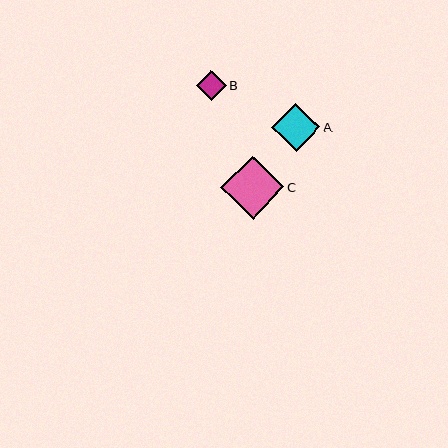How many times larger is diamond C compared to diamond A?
Diamond C is approximately 1.3 times the size of diamond A.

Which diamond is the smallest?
Diamond B is the smallest with a size of approximately 29 pixels.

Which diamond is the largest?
Diamond C is the largest with a size of approximately 63 pixels.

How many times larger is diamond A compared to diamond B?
Diamond A is approximately 1.6 times the size of diamond B.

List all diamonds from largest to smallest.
From largest to smallest: C, A, B.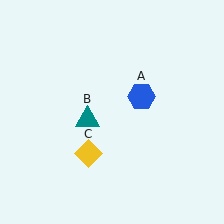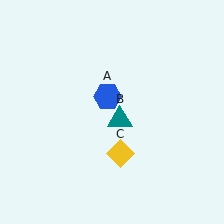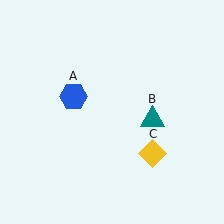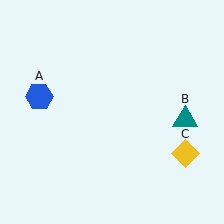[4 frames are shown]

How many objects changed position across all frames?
3 objects changed position: blue hexagon (object A), teal triangle (object B), yellow diamond (object C).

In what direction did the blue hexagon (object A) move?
The blue hexagon (object A) moved left.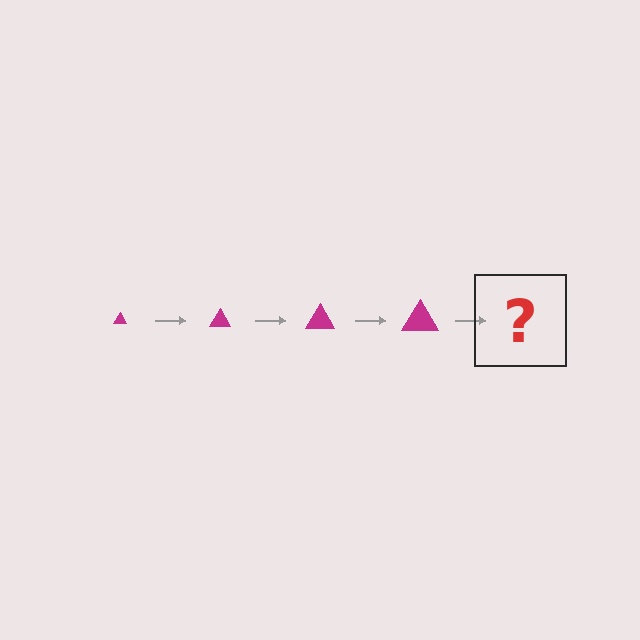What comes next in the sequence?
The next element should be a magenta triangle, larger than the previous one.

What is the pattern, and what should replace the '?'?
The pattern is that the triangle gets progressively larger each step. The '?' should be a magenta triangle, larger than the previous one.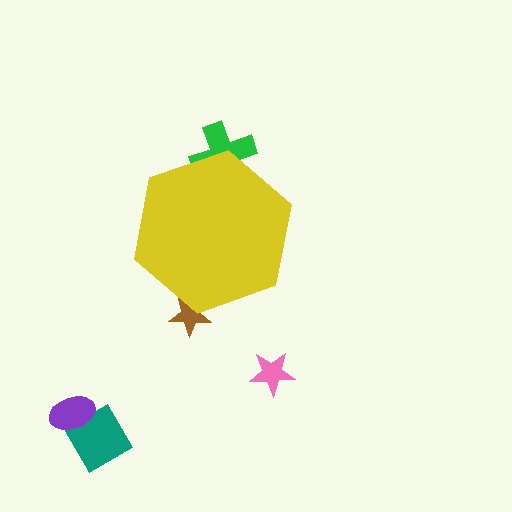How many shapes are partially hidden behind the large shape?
2 shapes are partially hidden.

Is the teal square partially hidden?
No, the teal square is fully visible.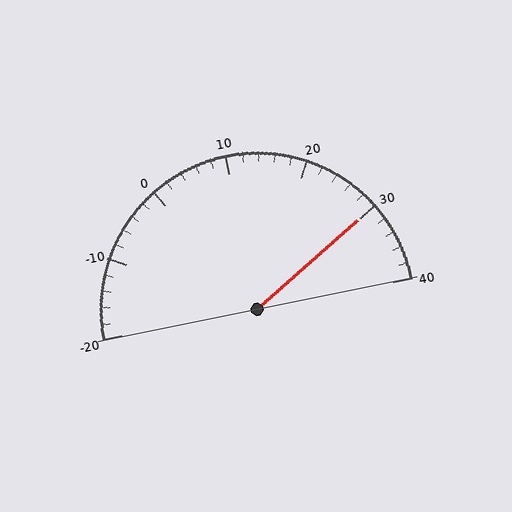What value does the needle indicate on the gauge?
The needle indicates approximately 30.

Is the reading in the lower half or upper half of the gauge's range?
The reading is in the upper half of the range (-20 to 40).